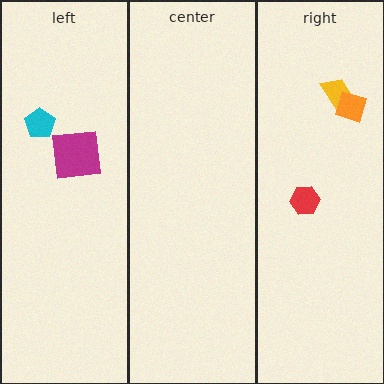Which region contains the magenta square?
The left region.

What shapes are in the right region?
The yellow trapezoid, the orange diamond, the red hexagon.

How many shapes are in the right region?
3.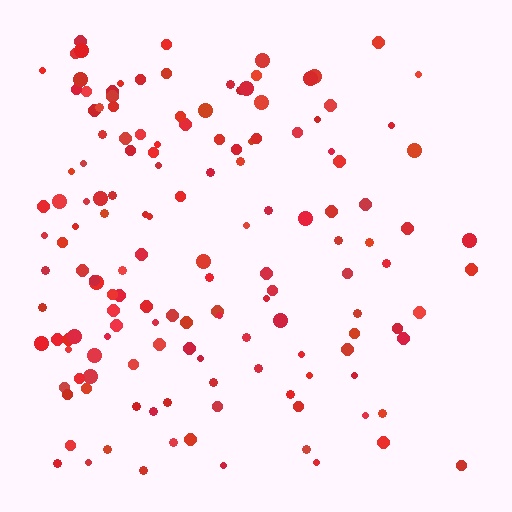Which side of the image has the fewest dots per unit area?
The right.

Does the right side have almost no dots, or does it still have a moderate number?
Still a moderate number, just noticeably fewer than the left.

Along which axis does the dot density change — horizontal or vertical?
Horizontal.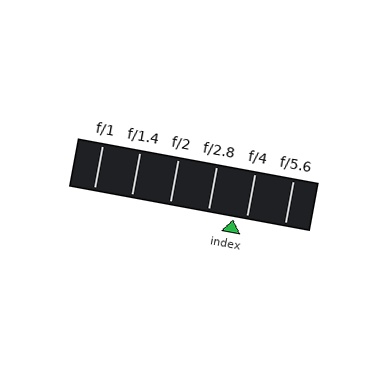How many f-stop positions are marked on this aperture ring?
There are 6 f-stop positions marked.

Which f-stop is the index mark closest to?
The index mark is closest to f/4.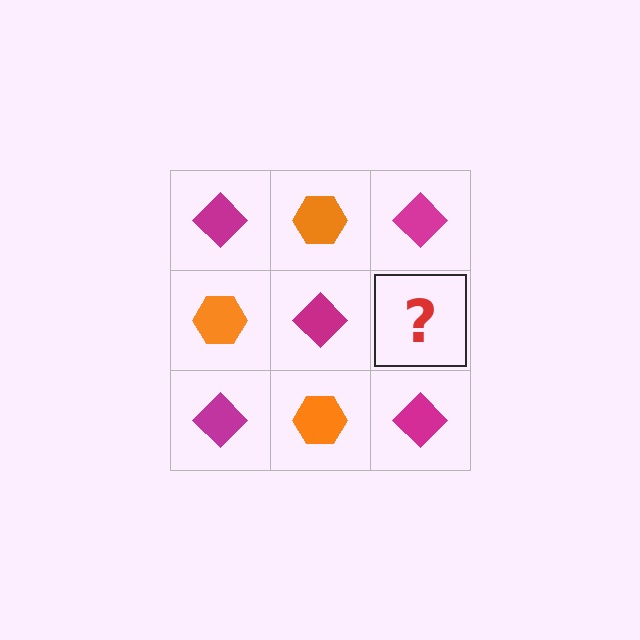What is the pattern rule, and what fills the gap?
The rule is that it alternates magenta diamond and orange hexagon in a checkerboard pattern. The gap should be filled with an orange hexagon.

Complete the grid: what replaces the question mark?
The question mark should be replaced with an orange hexagon.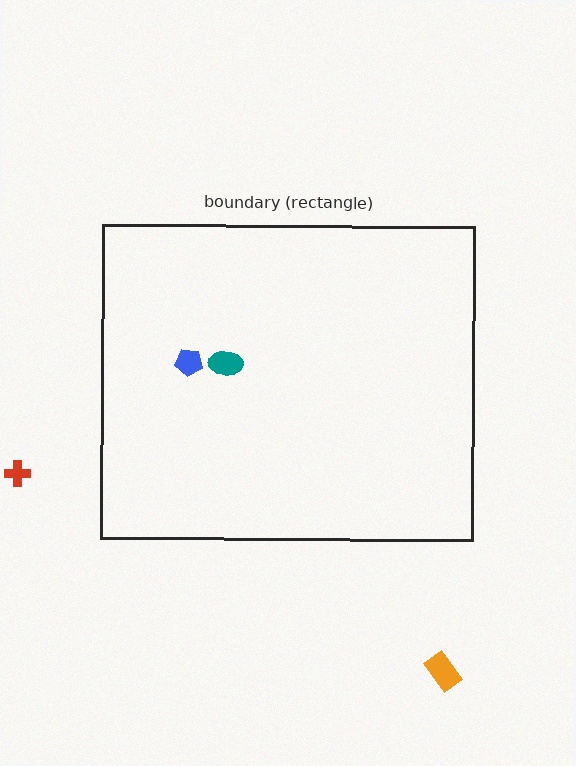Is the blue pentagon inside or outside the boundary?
Inside.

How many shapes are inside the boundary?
2 inside, 2 outside.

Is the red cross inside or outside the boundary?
Outside.